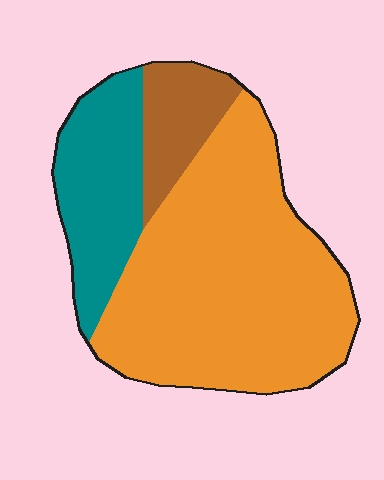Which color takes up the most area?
Orange, at roughly 65%.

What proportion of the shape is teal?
Teal covers 23% of the shape.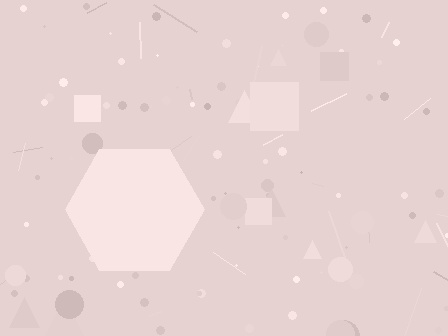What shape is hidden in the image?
A hexagon is hidden in the image.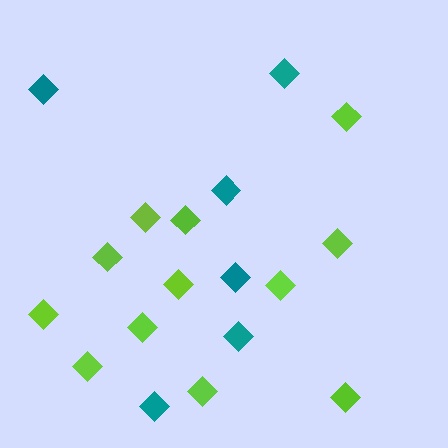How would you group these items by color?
There are 2 groups: one group of teal diamonds (6) and one group of lime diamonds (12).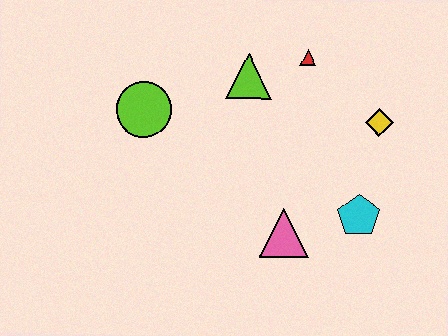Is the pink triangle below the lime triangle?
Yes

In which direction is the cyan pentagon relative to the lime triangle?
The cyan pentagon is below the lime triangle.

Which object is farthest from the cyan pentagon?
The lime circle is farthest from the cyan pentagon.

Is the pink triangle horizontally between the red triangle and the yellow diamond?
No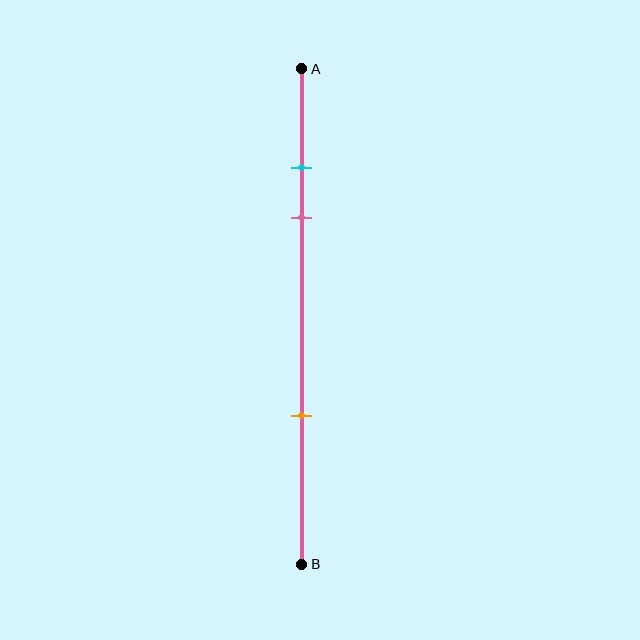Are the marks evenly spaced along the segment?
No, the marks are not evenly spaced.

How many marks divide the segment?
There are 3 marks dividing the segment.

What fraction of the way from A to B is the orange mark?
The orange mark is approximately 70% (0.7) of the way from A to B.